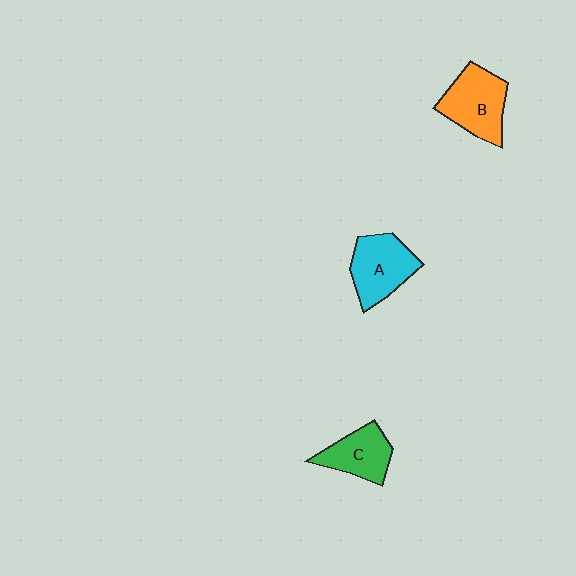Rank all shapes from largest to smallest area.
From largest to smallest: B (orange), A (cyan), C (green).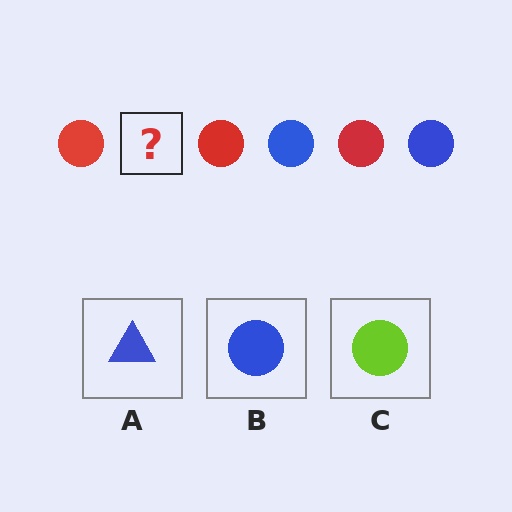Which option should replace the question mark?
Option B.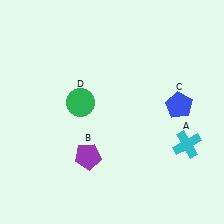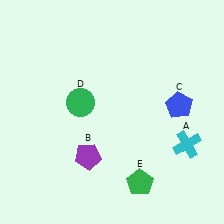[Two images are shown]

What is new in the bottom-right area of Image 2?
A green pentagon (E) was added in the bottom-right area of Image 2.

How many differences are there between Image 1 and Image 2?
There is 1 difference between the two images.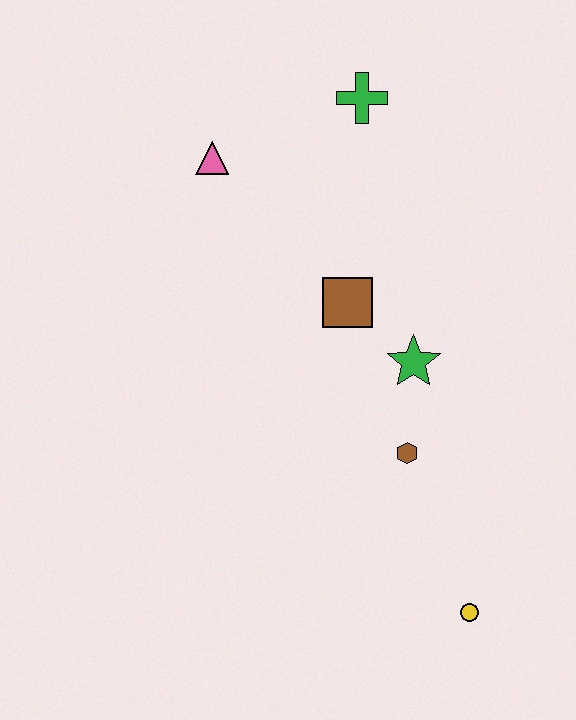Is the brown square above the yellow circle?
Yes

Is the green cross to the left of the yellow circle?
Yes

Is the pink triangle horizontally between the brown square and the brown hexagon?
No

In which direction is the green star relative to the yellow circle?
The green star is above the yellow circle.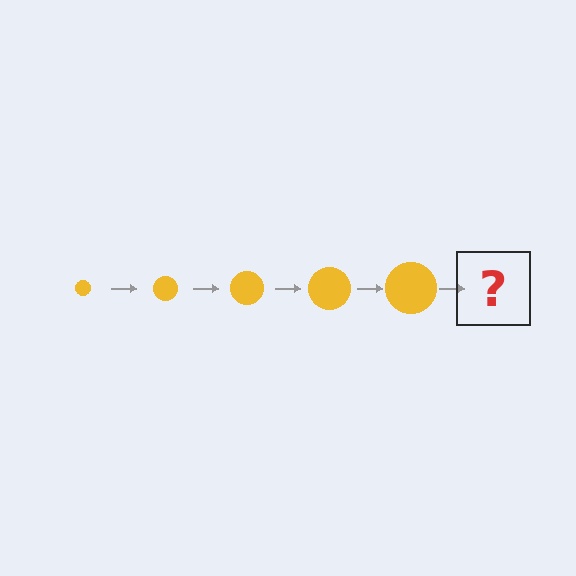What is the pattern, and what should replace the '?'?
The pattern is that the circle gets progressively larger each step. The '?' should be a yellow circle, larger than the previous one.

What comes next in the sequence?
The next element should be a yellow circle, larger than the previous one.